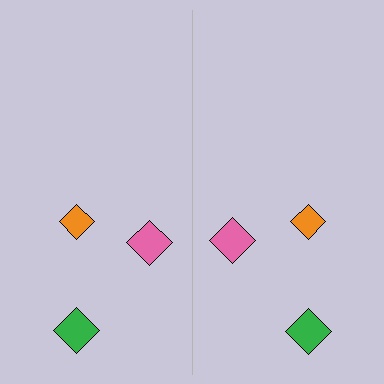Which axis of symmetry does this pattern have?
The pattern has a vertical axis of symmetry running through the center of the image.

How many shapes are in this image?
There are 6 shapes in this image.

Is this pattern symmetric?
Yes, this pattern has bilateral (reflection) symmetry.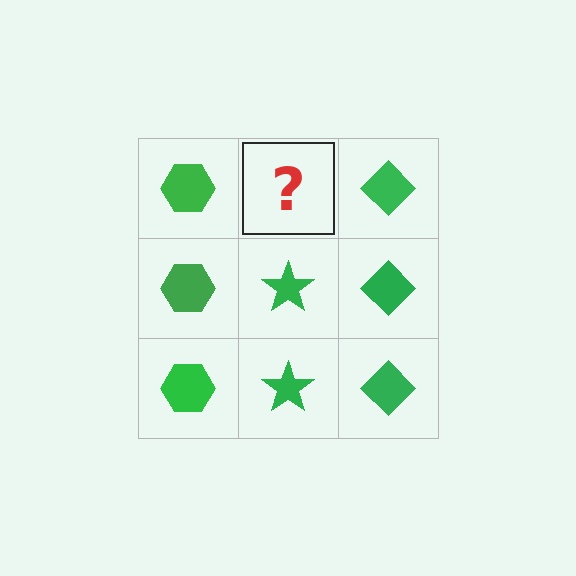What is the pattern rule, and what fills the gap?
The rule is that each column has a consistent shape. The gap should be filled with a green star.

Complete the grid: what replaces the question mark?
The question mark should be replaced with a green star.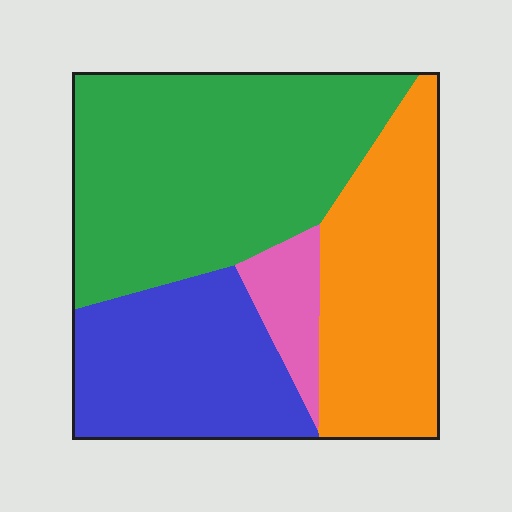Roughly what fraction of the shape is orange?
Orange takes up between a sixth and a third of the shape.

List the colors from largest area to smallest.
From largest to smallest: green, orange, blue, pink.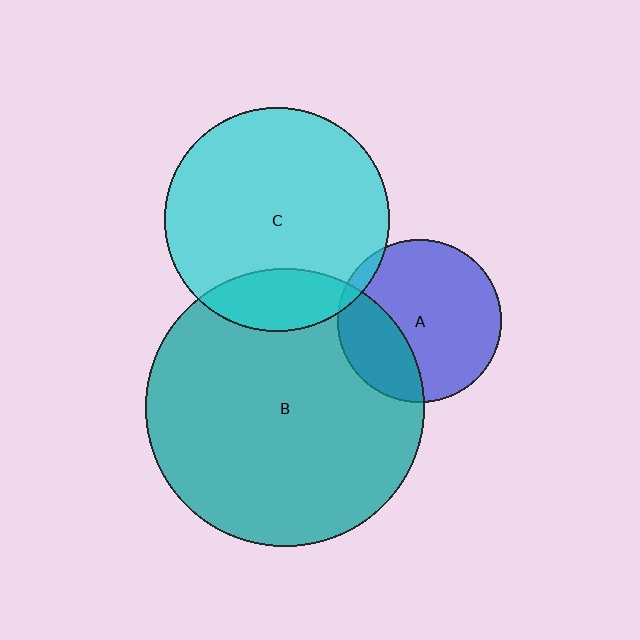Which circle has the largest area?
Circle B (teal).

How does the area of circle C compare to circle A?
Approximately 1.9 times.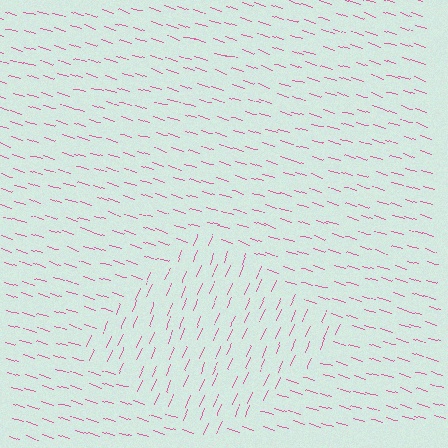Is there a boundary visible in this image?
Yes, there is a texture boundary formed by a change in line orientation.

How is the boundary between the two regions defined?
The boundary is defined purely by a change in line orientation (approximately 84 degrees difference). All lines are the same color and thickness.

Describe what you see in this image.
The image is filled with small pink line segments. A diamond region in the image has lines oriented differently from the surrounding lines, creating a visible texture boundary.